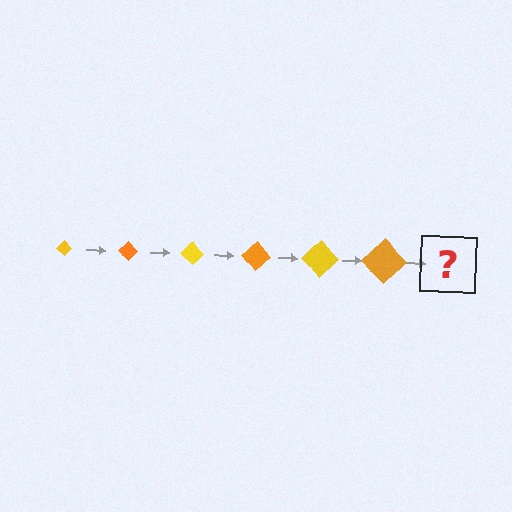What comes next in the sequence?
The next element should be a yellow diamond, larger than the previous one.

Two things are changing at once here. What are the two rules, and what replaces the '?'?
The two rules are that the diamond grows larger each step and the color cycles through yellow and orange. The '?' should be a yellow diamond, larger than the previous one.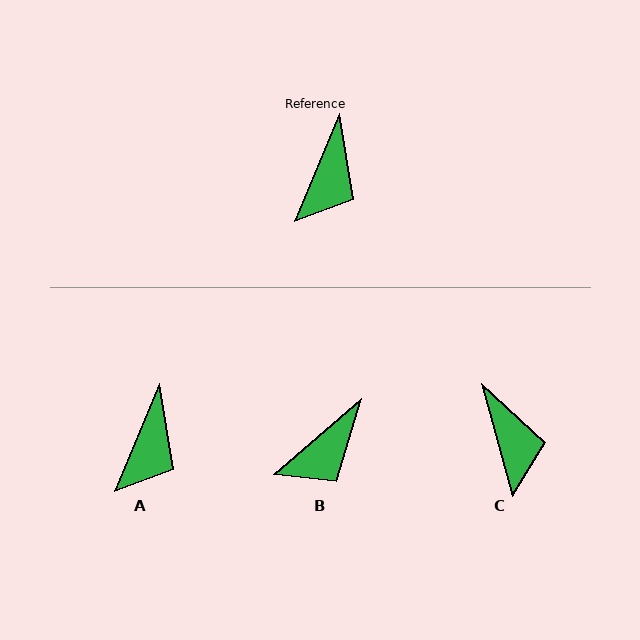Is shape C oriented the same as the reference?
No, it is off by about 38 degrees.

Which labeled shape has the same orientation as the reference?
A.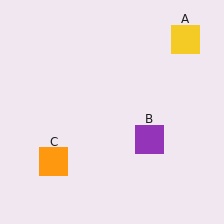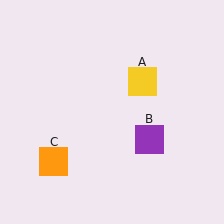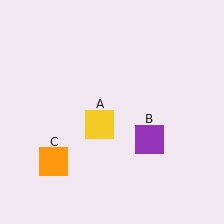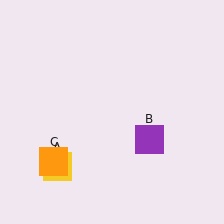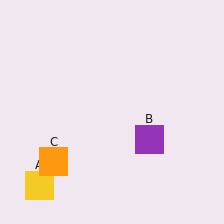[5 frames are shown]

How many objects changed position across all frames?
1 object changed position: yellow square (object A).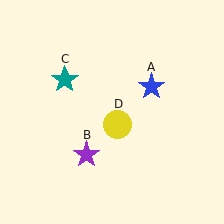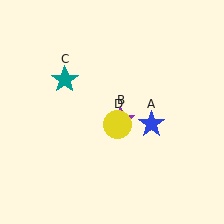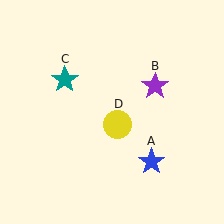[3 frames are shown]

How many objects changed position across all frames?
2 objects changed position: blue star (object A), purple star (object B).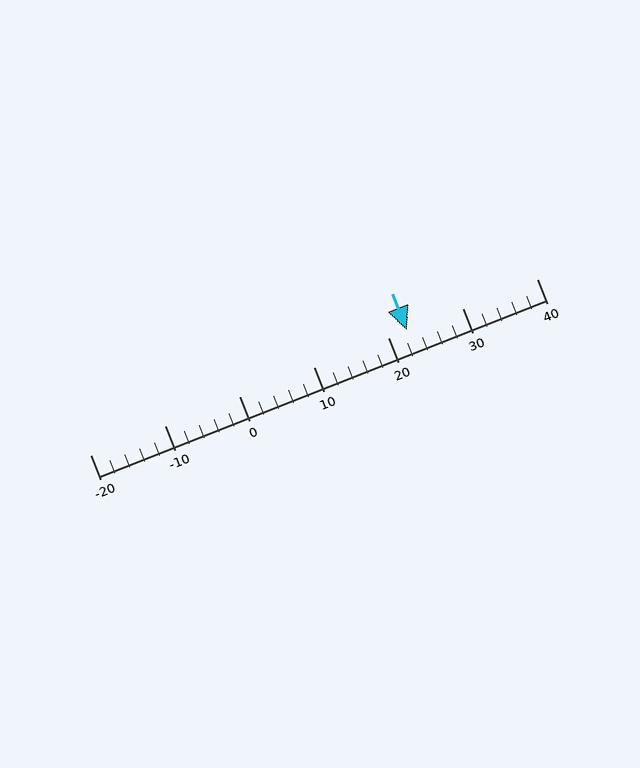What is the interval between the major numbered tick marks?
The major tick marks are spaced 10 units apart.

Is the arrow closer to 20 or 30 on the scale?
The arrow is closer to 20.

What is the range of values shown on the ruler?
The ruler shows values from -20 to 40.